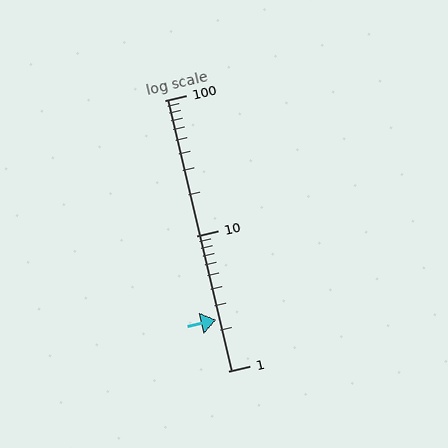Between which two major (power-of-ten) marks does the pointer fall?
The pointer is between 1 and 10.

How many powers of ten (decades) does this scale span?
The scale spans 2 decades, from 1 to 100.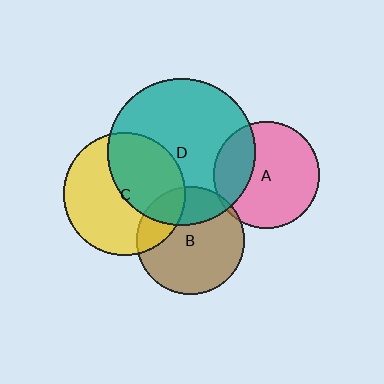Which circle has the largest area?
Circle D (teal).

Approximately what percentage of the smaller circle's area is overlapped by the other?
Approximately 5%.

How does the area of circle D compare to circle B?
Approximately 1.9 times.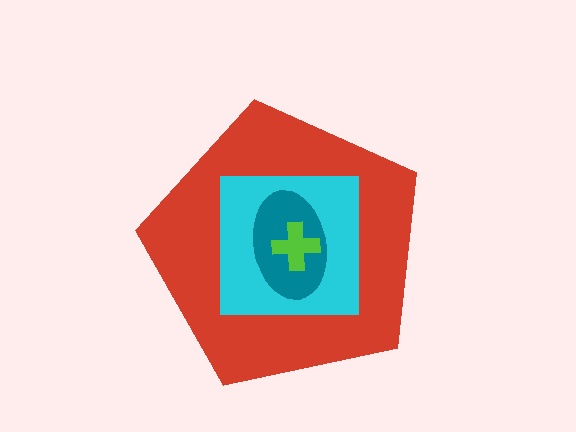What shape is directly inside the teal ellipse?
The lime cross.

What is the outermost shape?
The red pentagon.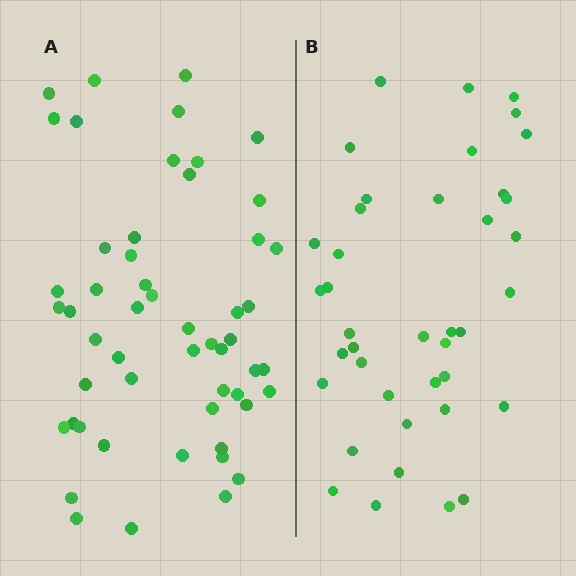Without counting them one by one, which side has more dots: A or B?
Region A (the left region) has more dots.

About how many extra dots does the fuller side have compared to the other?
Region A has approximately 15 more dots than region B.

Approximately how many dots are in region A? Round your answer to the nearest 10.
About 50 dots. (The exact count is 53, which rounds to 50.)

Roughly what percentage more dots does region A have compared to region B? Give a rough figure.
About 30% more.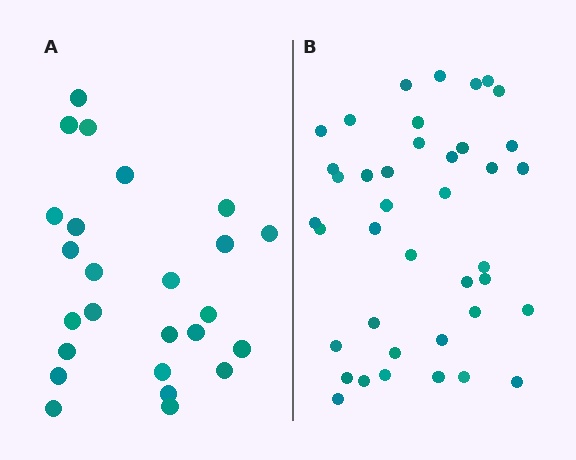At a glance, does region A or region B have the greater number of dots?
Region B (the right region) has more dots.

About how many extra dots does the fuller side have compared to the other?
Region B has approximately 15 more dots than region A.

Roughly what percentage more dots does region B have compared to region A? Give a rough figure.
About 60% more.